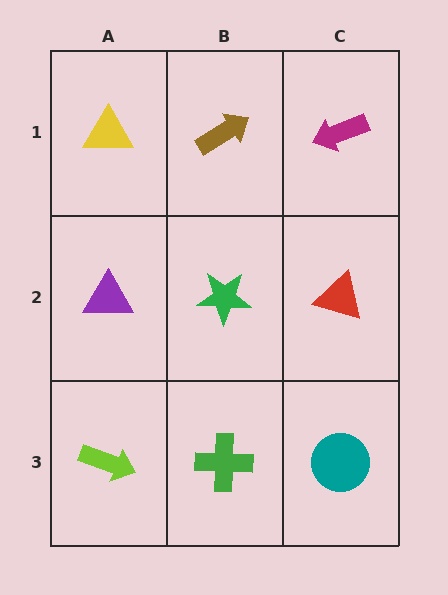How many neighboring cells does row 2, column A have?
3.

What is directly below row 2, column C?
A teal circle.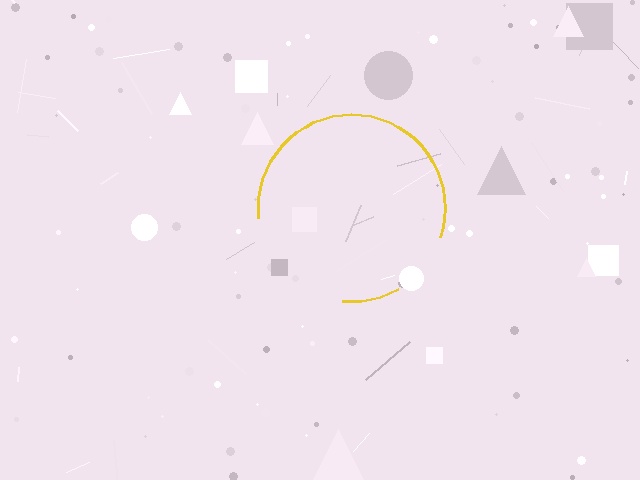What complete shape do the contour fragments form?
The contour fragments form a circle.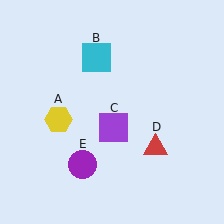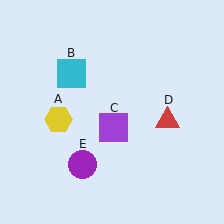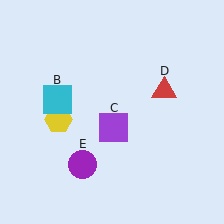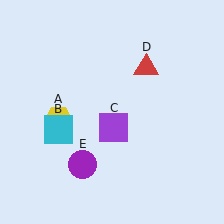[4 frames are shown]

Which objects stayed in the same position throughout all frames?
Yellow hexagon (object A) and purple square (object C) and purple circle (object E) remained stationary.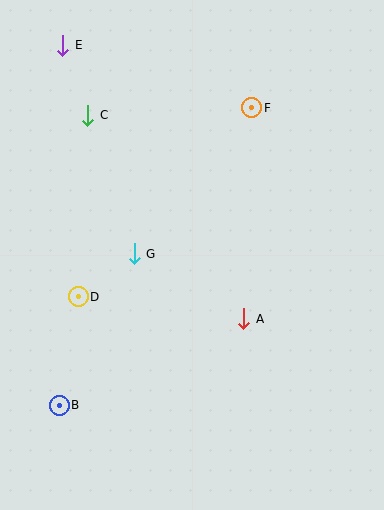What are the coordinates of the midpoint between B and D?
The midpoint between B and D is at (69, 351).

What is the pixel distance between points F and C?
The distance between F and C is 164 pixels.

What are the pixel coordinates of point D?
Point D is at (78, 297).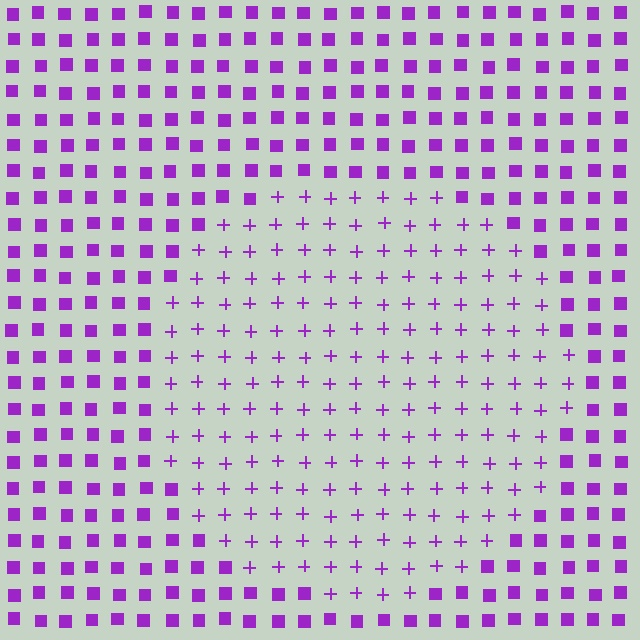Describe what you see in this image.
The image is filled with small purple elements arranged in a uniform grid. A circle-shaped region contains plus signs, while the surrounding area contains squares. The boundary is defined purely by the change in element shape.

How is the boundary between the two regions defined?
The boundary is defined by a change in element shape: plus signs inside vs. squares outside. All elements share the same color and spacing.